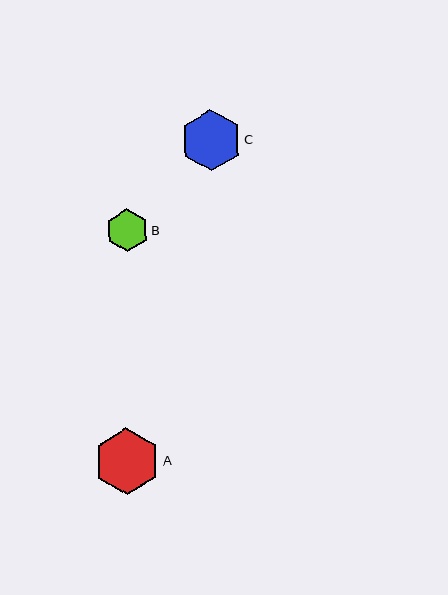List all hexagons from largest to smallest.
From largest to smallest: A, C, B.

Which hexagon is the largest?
Hexagon A is the largest with a size of approximately 66 pixels.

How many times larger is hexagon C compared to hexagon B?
Hexagon C is approximately 1.4 times the size of hexagon B.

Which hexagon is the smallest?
Hexagon B is the smallest with a size of approximately 43 pixels.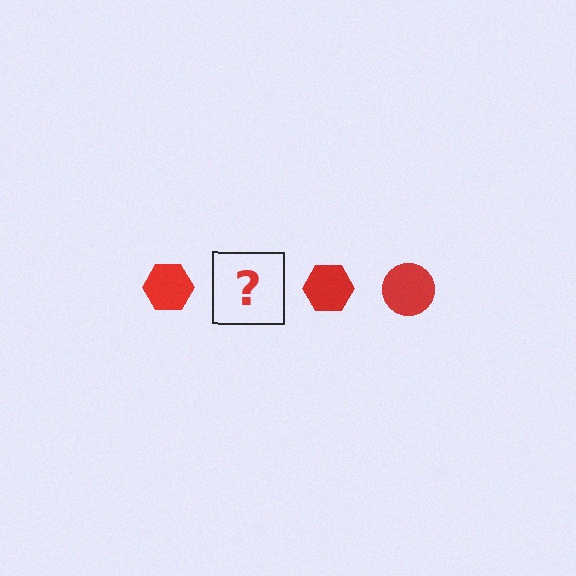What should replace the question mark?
The question mark should be replaced with a red circle.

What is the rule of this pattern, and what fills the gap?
The rule is that the pattern cycles through hexagon, circle shapes in red. The gap should be filled with a red circle.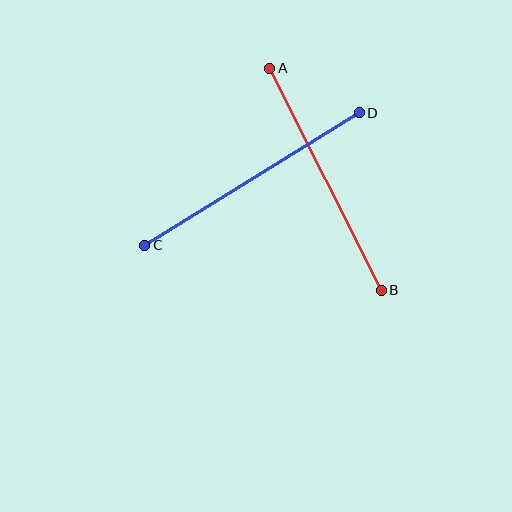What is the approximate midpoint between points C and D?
The midpoint is at approximately (252, 179) pixels.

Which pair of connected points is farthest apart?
Points C and D are farthest apart.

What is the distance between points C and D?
The distance is approximately 252 pixels.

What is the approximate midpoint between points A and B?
The midpoint is at approximately (325, 179) pixels.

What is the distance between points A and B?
The distance is approximately 249 pixels.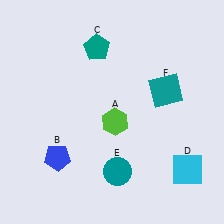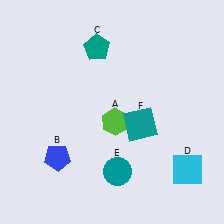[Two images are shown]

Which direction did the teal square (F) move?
The teal square (F) moved down.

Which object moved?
The teal square (F) moved down.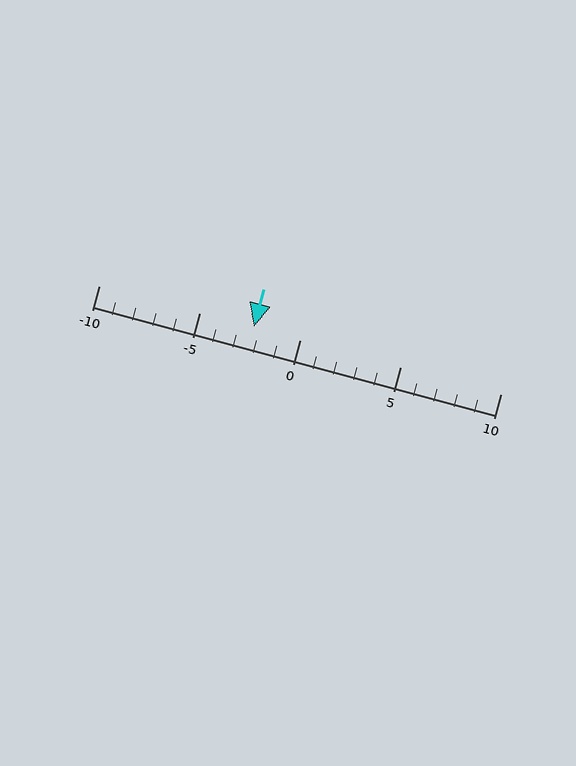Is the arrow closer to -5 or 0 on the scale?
The arrow is closer to 0.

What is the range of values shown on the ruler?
The ruler shows values from -10 to 10.